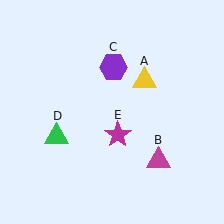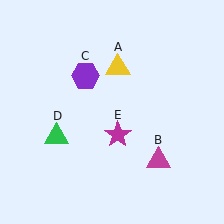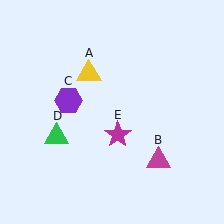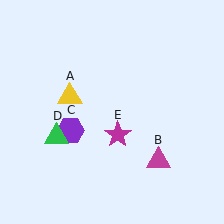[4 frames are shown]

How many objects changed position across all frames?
2 objects changed position: yellow triangle (object A), purple hexagon (object C).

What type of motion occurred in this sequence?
The yellow triangle (object A), purple hexagon (object C) rotated counterclockwise around the center of the scene.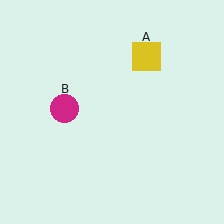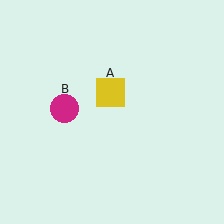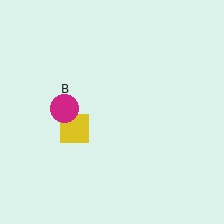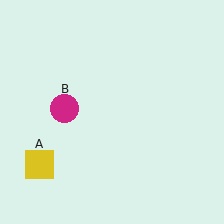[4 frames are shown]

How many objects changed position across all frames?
1 object changed position: yellow square (object A).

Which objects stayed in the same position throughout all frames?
Magenta circle (object B) remained stationary.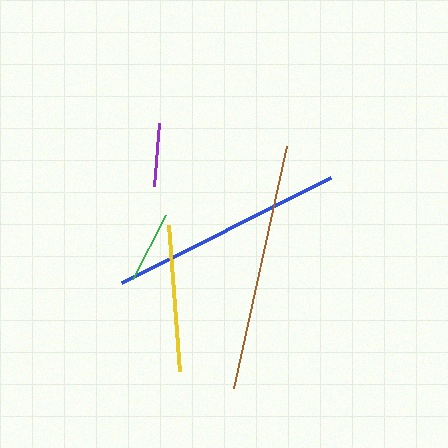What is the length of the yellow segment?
The yellow segment is approximately 146 pixels long.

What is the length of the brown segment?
The brown segment is approximately 248 pixels long.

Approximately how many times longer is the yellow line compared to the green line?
The yellow line is approximately 2.0 times the length of the green line.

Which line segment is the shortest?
The purple line is the shortest at approximately 62 pixels.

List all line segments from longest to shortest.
From longest to shortest: brown, blue, yellow, green, purple.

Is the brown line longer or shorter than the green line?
The brown line is longer than the green line.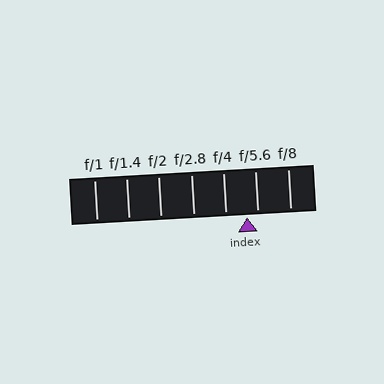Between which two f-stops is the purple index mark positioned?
The index mark is between f/4 and f/5.6.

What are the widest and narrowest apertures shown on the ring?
The widest aperture shown is f/1 and the narrowest is f/8.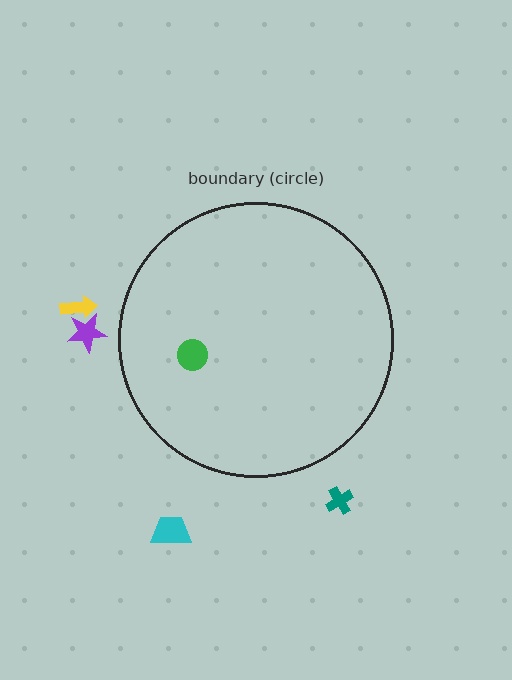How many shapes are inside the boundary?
1 inside, 4 outside.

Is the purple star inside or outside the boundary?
Outside.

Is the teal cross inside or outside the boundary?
Outside.